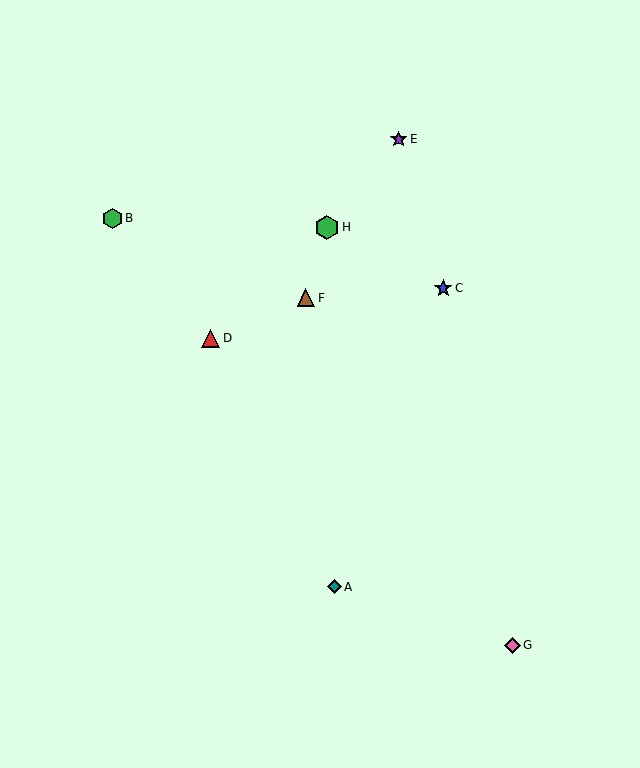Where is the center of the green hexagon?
The center of the green hexagon is at (327, 227).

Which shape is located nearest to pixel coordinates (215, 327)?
The red triangle (labeled D) at (211, 338) is nearest to that location.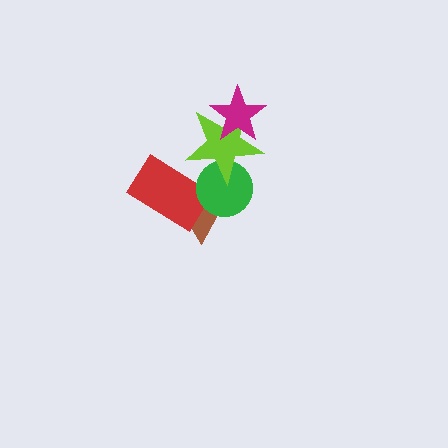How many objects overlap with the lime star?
2 objects overlap with the lime star.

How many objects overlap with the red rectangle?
2 objects overlap with the red rectangle.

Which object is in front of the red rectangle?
The green circle is in front of the red rectangle.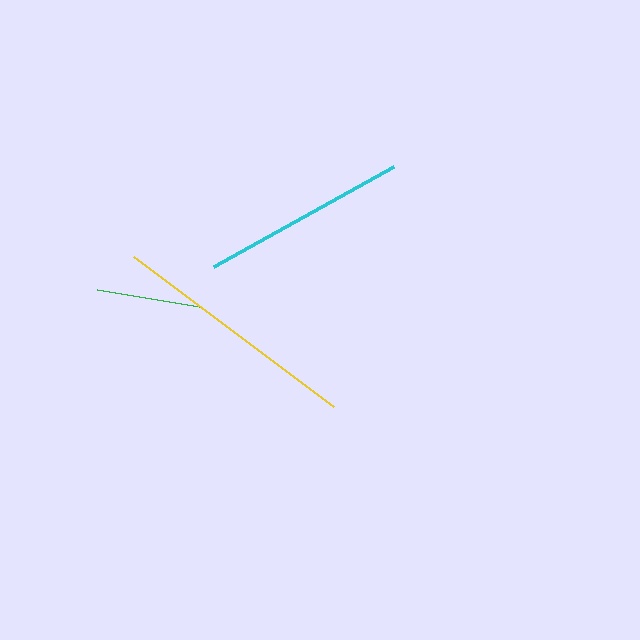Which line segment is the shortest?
The green line is the shortest at approximately 103 pixels.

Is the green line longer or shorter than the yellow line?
The yellow line is longer than the green line.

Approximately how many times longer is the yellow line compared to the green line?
The yellow line is approximately 2.4 times the length of the green line.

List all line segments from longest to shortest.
From longest to shortest: yellow, cyan, green.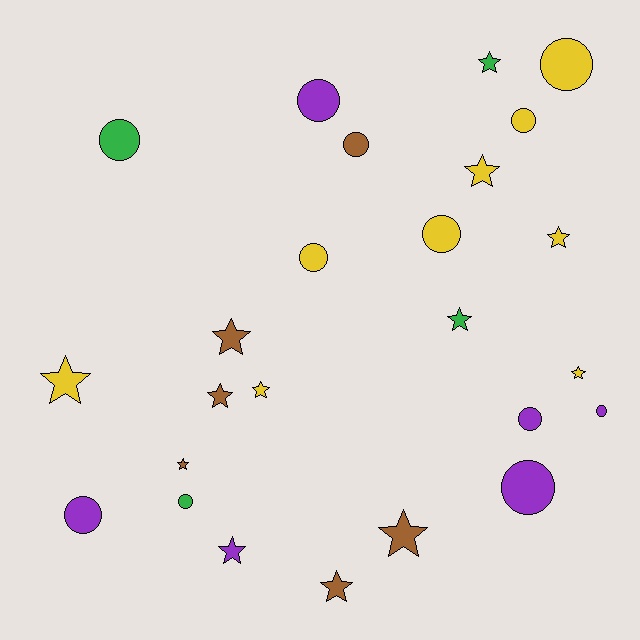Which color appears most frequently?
Yellow, with 9 objects.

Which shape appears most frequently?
Star, with 13 objects.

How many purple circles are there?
There are 5 purple circles.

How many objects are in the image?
There are 25 objects.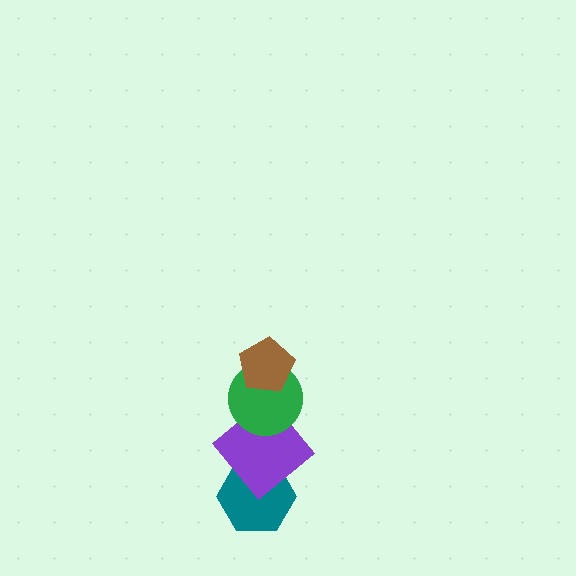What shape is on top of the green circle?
The brown pentagon is on top of the green circle.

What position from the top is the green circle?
The green circle is 2nd from the top.